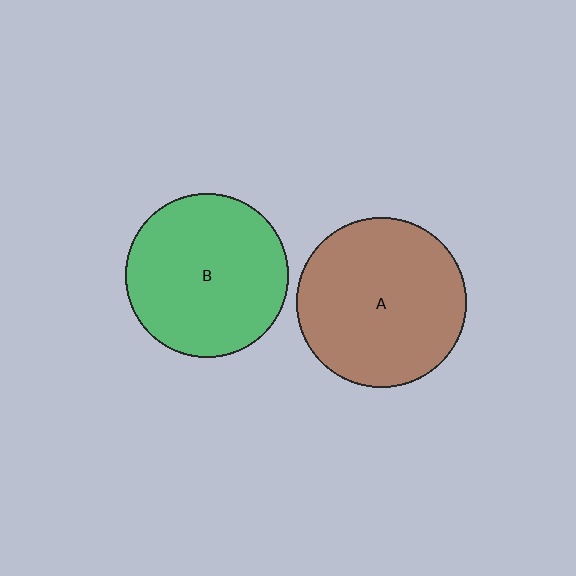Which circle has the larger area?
Circle A (brown).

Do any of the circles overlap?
No, none of the circles overlap.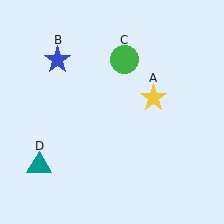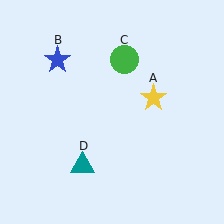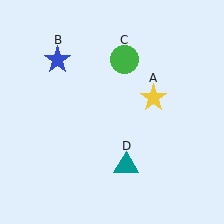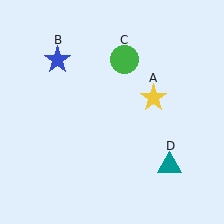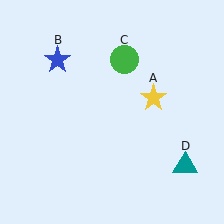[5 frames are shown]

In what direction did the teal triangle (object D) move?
The teal triangle (object D) moved right.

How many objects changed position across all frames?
1 object changed position: teal triangle (object D).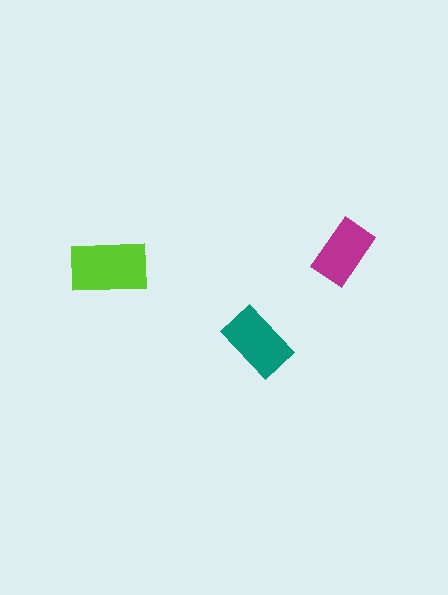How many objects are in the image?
There are 3 objects in the image.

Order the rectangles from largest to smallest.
the lime one, the teal one, the magenta one.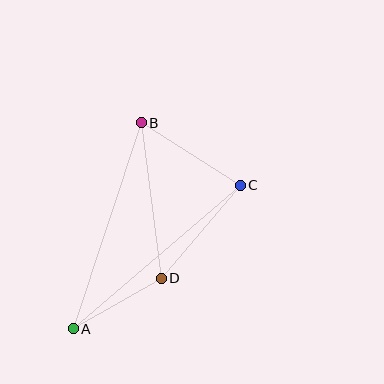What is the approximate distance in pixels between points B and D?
The distance between B and D is approximately 157 pixels.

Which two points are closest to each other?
Points A and D are closest to each other.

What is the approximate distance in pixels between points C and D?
The distance between C and D is approximately 122 pixels.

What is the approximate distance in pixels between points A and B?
The distance between A and B is approximately 217 pixels.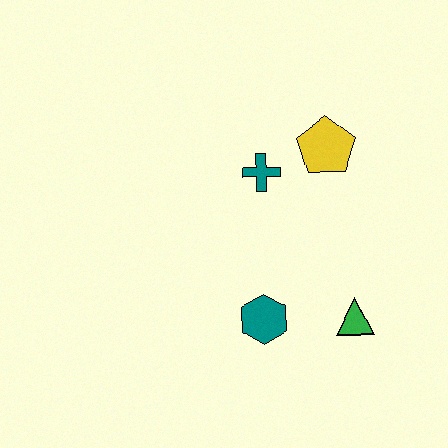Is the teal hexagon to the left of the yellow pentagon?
Yes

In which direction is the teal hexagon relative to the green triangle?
The teal hexagon is to the left of the green triangle.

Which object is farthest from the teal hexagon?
The yellow pentagon is farthest from the teal hexagon.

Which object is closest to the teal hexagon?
The green triangle is closest to the teal hexagon.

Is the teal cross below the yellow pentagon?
Yes